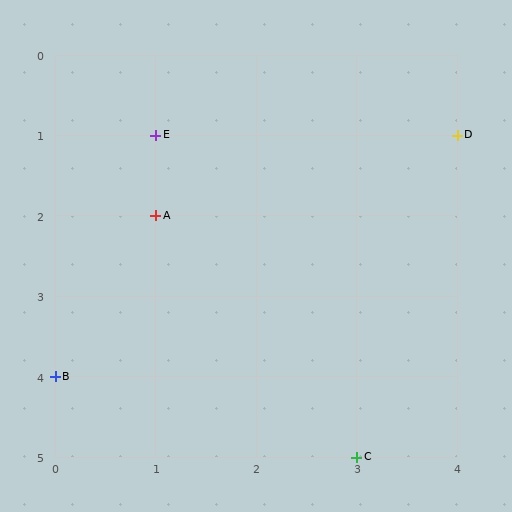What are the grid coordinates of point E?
Point E is at grid coordinates (1, 1).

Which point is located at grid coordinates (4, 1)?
Point D is at (4, 1).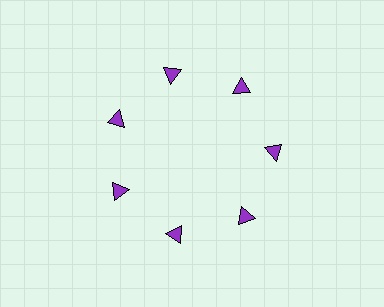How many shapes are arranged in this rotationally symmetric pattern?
There are 7 shapes, arranged in 7 groups of 1.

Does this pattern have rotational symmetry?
Yes, this pattern has 7-fold rotational symmetry. It looks the same after rotating 51 degrees around the center.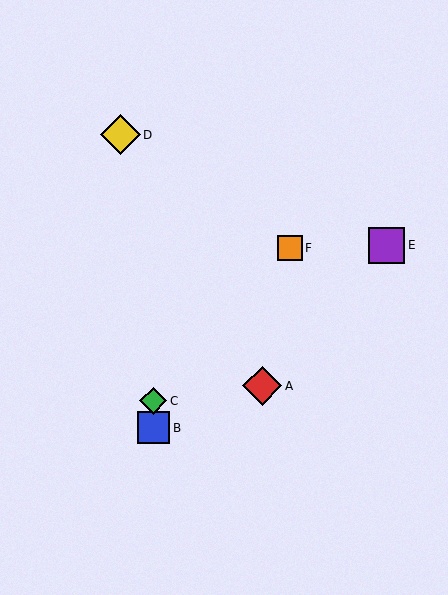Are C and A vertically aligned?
No, C is at x≈153 and A is at x≈262.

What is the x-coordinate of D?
Object D is at x≈120.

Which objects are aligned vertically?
Objects B, C are aligned vertically.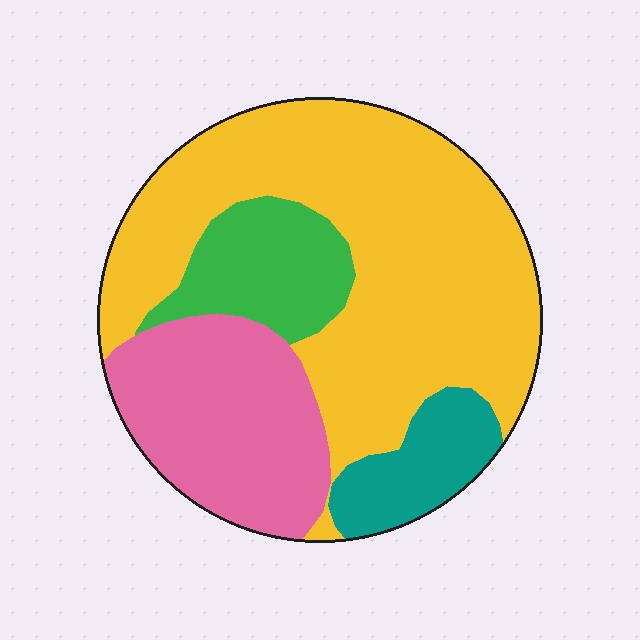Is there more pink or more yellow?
Yellow.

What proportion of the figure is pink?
Pink takes up less than a quarter of the figure.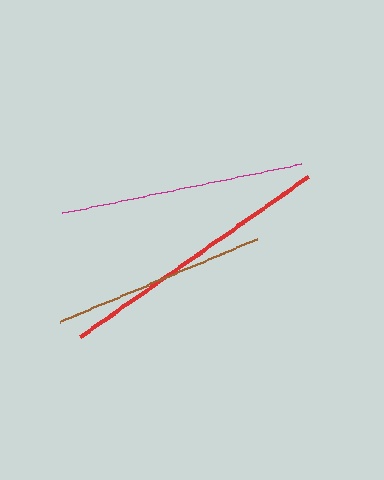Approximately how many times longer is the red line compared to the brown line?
The red line is approximately 1.3 times the length of the brown line.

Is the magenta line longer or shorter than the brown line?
The magenta line is longer than the brown line.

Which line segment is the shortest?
The brown line is the shortest at approximately 214 pixels.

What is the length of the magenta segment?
The magenta segment is approximately 245 pixels long.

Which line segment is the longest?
The red line is the longest at approximately 278 pixels.